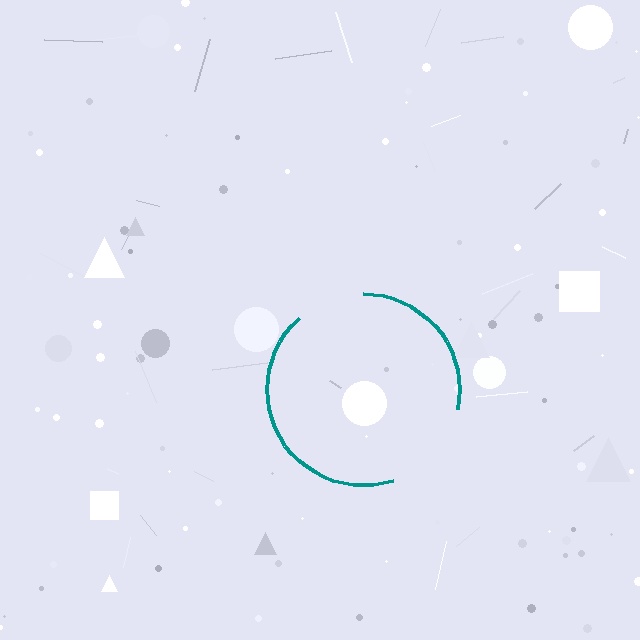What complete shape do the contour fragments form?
The contour fragments form a circle.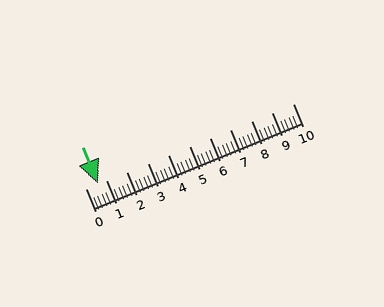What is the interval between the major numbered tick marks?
The major tick marks are spaced 1 units apart.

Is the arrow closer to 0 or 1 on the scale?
The arrow is closer to 1.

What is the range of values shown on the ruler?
The ruler shows values from 0 to 10.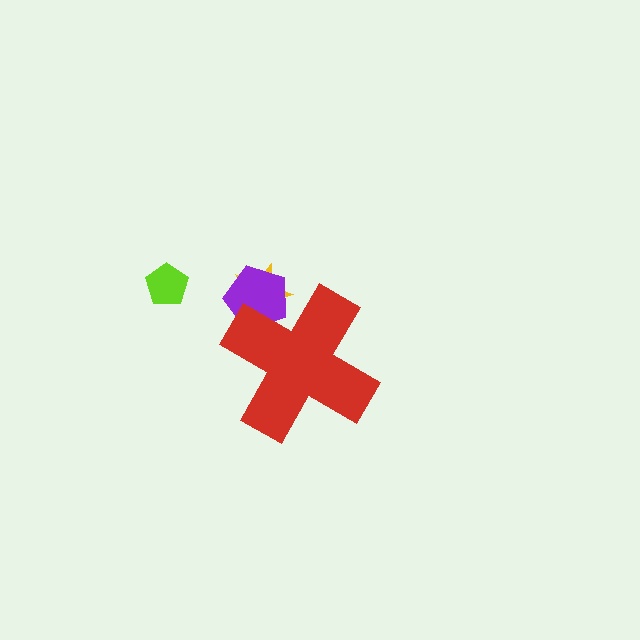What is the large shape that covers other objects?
A red cross.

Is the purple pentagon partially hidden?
Yes, the purple pentagon is partially hidden behind the red cross.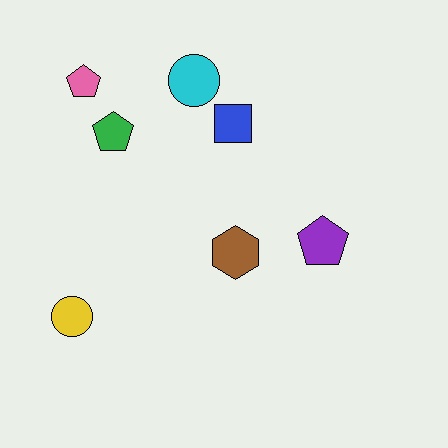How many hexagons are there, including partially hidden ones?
There is 1 hexagon.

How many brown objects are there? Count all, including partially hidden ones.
There is 1 brown object.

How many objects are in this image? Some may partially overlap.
There are 7 objects.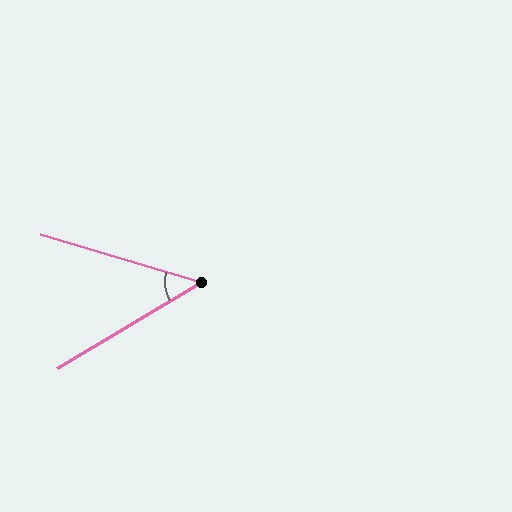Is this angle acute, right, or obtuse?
It is acute.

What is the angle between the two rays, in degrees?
Approximately 48 degrees.